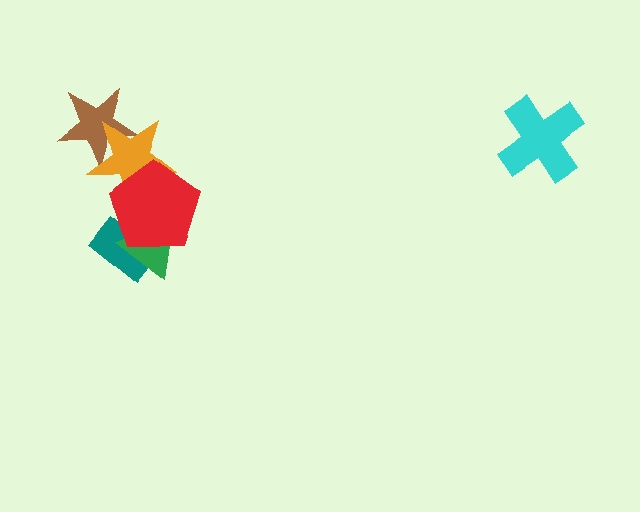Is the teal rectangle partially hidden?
Yes, it is partially covered by another shape.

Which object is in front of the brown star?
The orange star is in front of the brown star.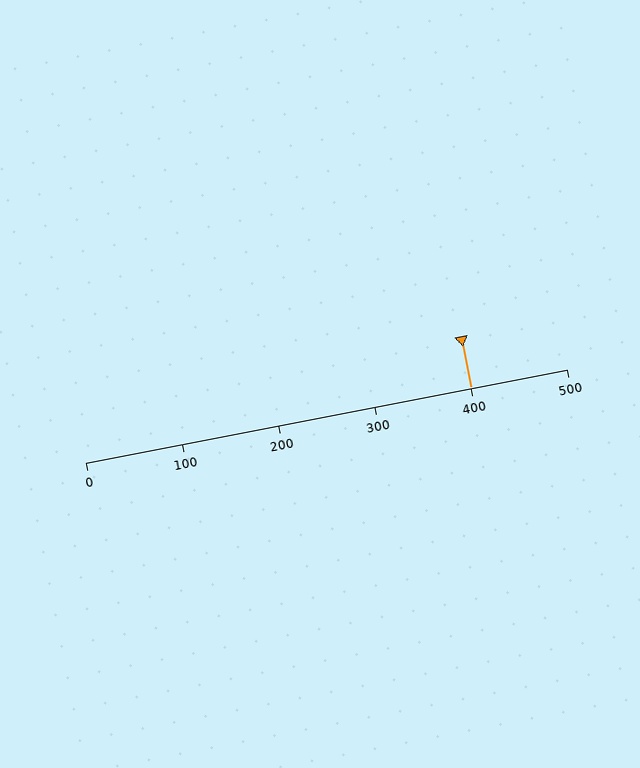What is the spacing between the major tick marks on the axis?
The major ticks are spaced 100 apart.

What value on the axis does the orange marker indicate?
The marker indicates approximately 400.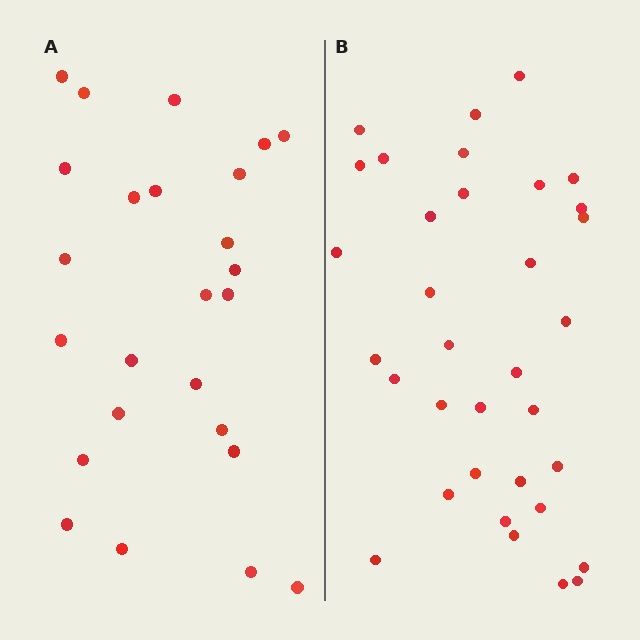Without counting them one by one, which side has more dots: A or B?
Region B (the right region) has more dots.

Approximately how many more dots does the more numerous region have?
Region B has roughly 8 or so more dots than region A.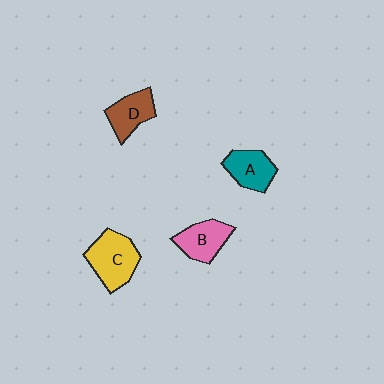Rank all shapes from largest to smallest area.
From largest to smallest: C (yellow), B (pink), A (teal), D (brown).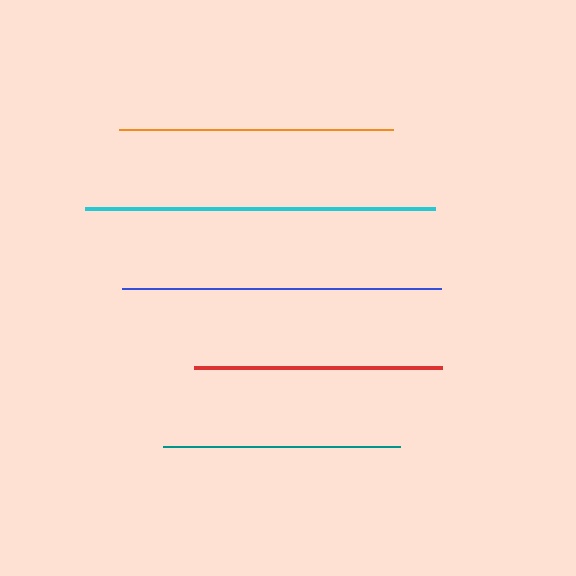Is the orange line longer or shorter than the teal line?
The orange line is longer than the teal line.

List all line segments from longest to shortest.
From longest to shortest: cyan, blue, orange, red, teal.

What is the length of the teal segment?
The teal segment is approximately 237 pixels long.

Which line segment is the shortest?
The teal line is the shortest at approximately 237 pixels.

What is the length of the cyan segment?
The cyan segment is approximately 349 pixels long.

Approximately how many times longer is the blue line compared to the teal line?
The blue line is approximately 1.3 times the length of the teal line.